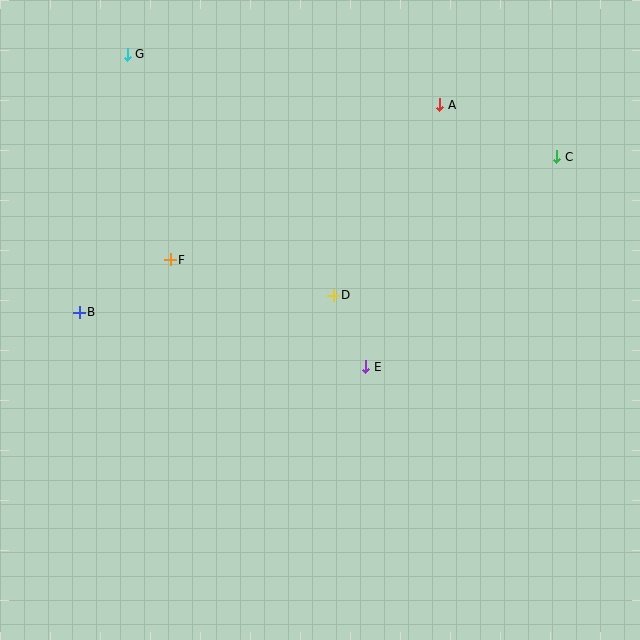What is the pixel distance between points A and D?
The distance between A and D is 218 pixels.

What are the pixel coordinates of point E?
Point E is at (366, 367).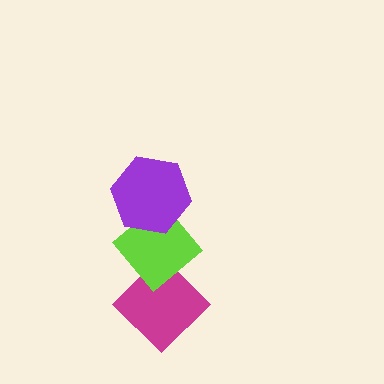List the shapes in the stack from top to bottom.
From top to bottom: the purple hexagon, the lime diamond, the magenta diamond.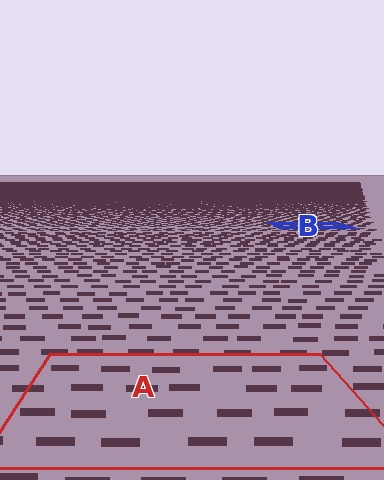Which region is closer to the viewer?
Region A is closer. The texture elements there are larger and more spread out.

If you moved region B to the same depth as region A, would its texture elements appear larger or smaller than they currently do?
They would appear larger. At a closer depth, the same texture elements are projected at a bigger on-screen size.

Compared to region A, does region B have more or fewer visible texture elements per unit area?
Region B has more texture elements per unit area — they are packed more densely because it is farther away.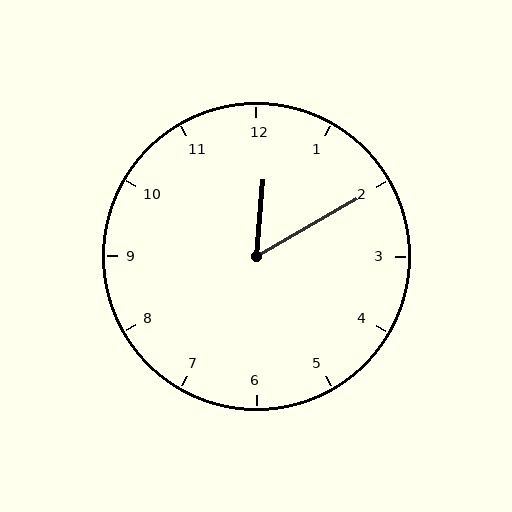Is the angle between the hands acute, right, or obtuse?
It is acute.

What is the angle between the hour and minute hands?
Approximately 55 degrees.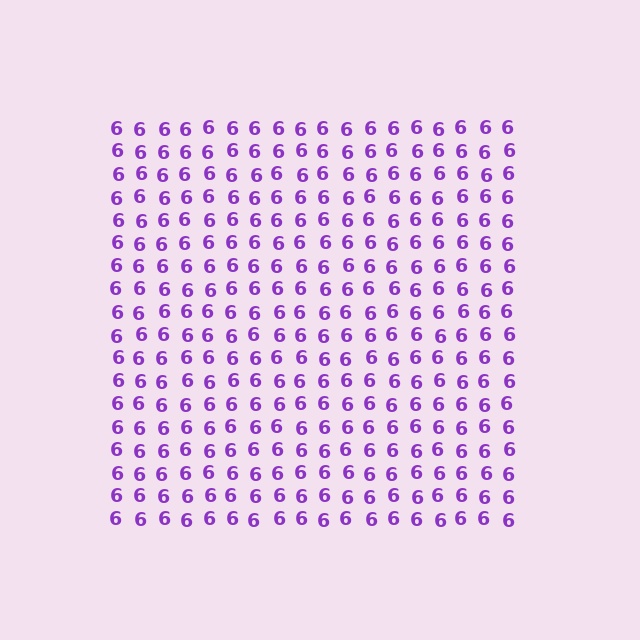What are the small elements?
The small elements are digit 6's.